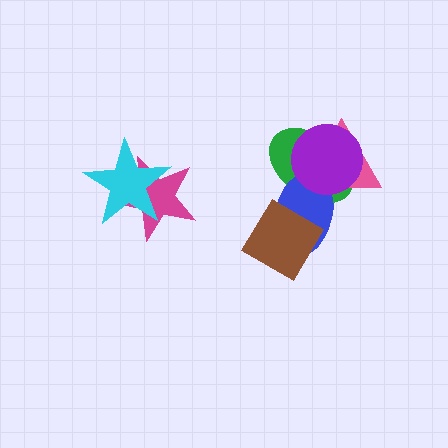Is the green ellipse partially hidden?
Yes, it is partially covered by another shape.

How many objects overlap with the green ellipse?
4 objects overlap with the green ellipse.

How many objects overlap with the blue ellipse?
4 objects overlap with the blue ellipse.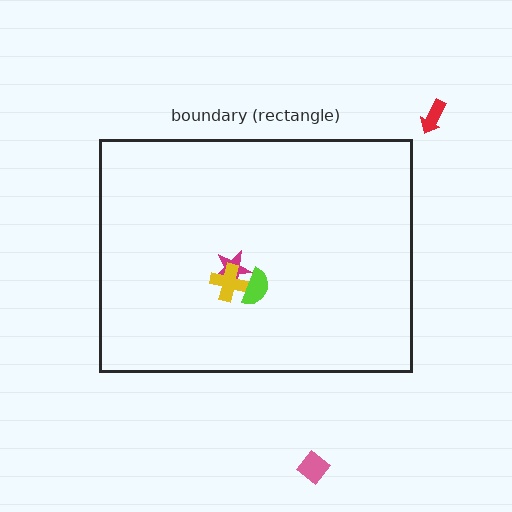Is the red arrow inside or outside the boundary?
Outside.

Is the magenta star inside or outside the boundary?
Inside.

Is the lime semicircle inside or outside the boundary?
Inside.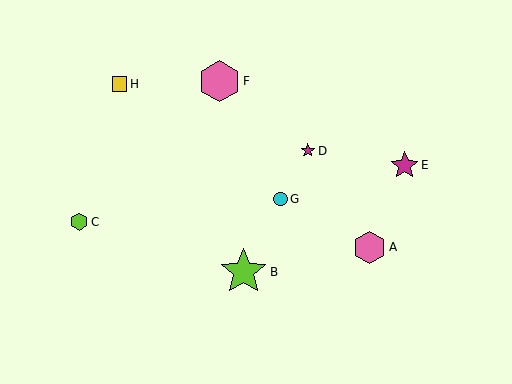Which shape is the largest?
The lime star (labeled B) is the largest.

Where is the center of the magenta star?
The center of the magenta star is at (308, 151).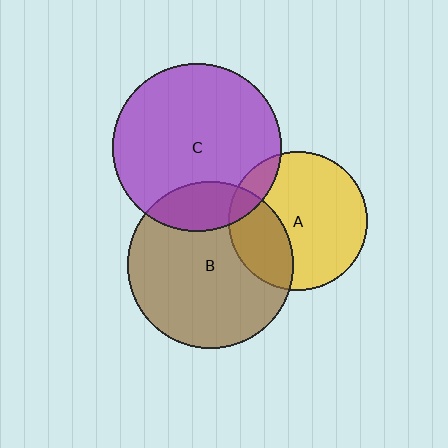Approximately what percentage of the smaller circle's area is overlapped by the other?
Approximately 10%.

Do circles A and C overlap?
Yes.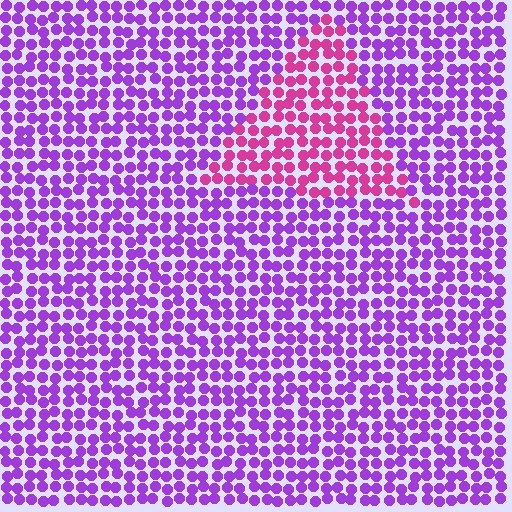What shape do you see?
I see a triangle.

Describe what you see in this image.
The image is filled with small purple elements in a uniform arrangement. A triangle-shaped region is visible where the elements are tinted to a slightly different hue, forming a subtle color boundary.